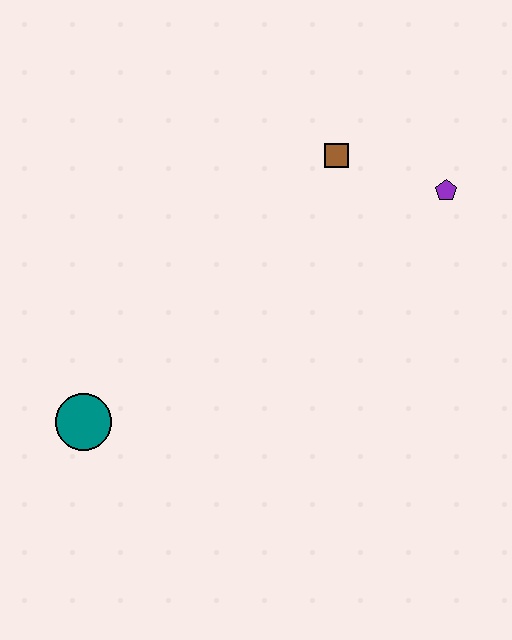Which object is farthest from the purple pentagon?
The teal circle is farthest from the purple pentagon.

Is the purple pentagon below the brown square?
Yes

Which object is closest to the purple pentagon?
The brown square is closest to the purple pentagon.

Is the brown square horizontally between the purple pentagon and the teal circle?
Yes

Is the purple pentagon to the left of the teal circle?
No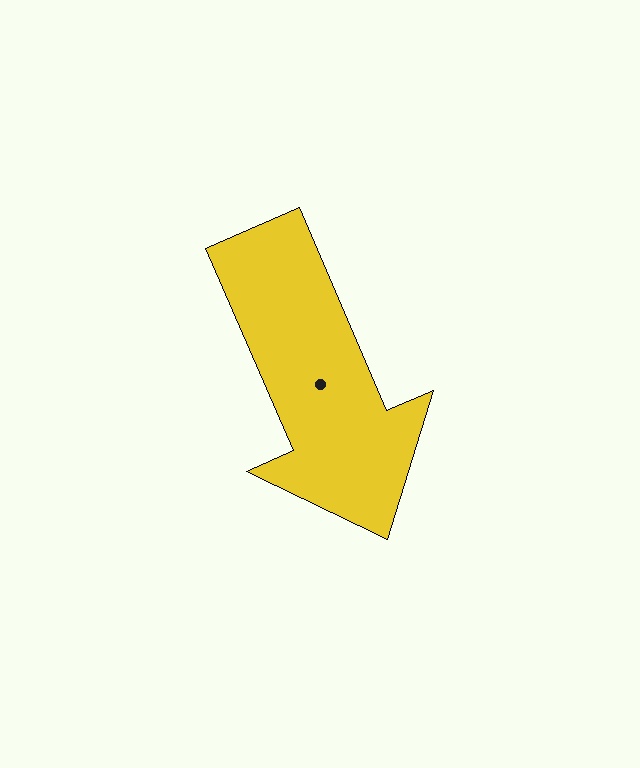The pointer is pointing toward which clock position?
Roughly 5 o'clock.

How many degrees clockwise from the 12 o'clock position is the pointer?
Approximately 157 degrees.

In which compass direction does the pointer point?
Southeast.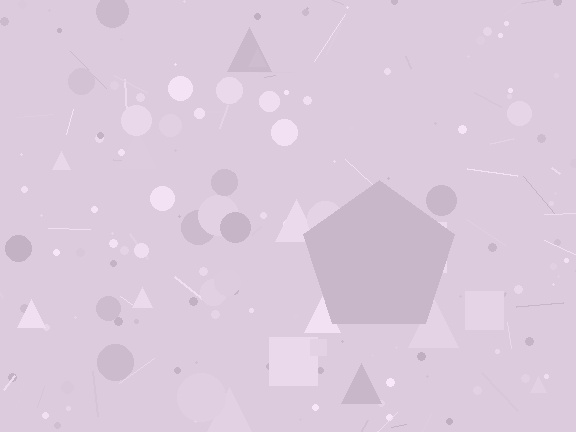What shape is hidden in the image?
A pentagon is hidden in the image.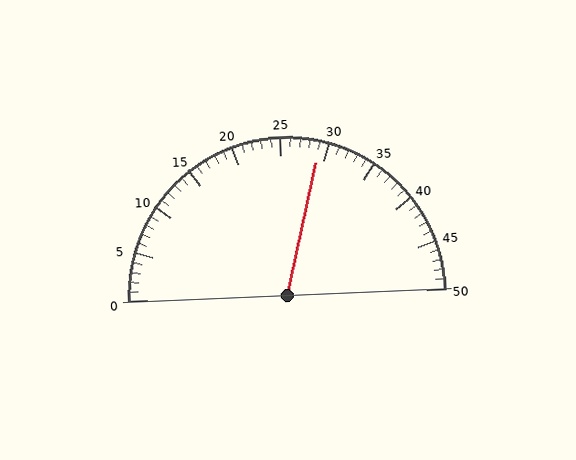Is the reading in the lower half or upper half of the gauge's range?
The reading is in the upper half of the range (0 to 50).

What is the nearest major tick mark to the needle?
The nearest major tick mark is 30.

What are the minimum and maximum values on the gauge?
The gauge ranges from 0 to 50.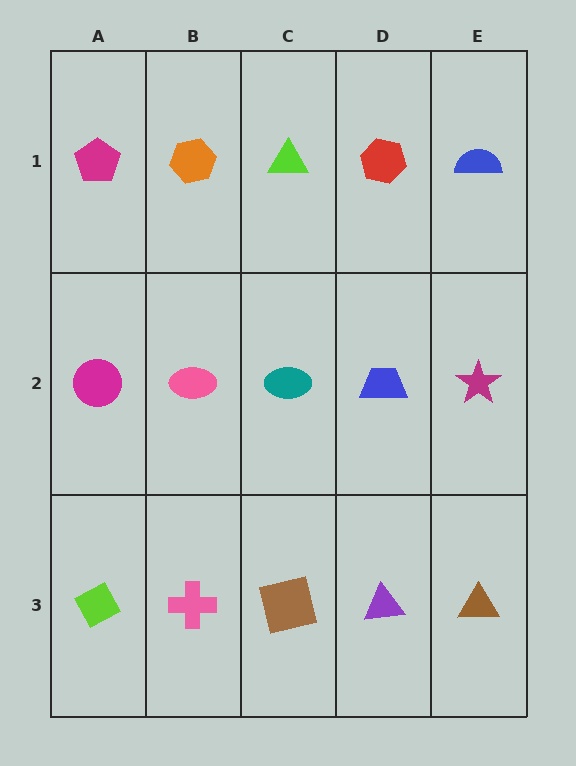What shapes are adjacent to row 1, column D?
A blue trapezoid (row 2, column D), a lime triangle (row 1, column C), a blue semicircle (row 1, column E).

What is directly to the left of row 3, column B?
A lime diamond.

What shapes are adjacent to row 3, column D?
A blue trapezoid (row 2, column D), a brown square (row 3, column C), a brown triangle (row 3, column E).